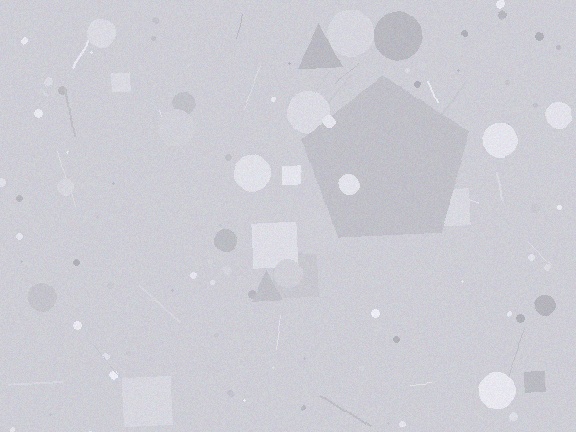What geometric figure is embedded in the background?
A pentagon is embedded in the background.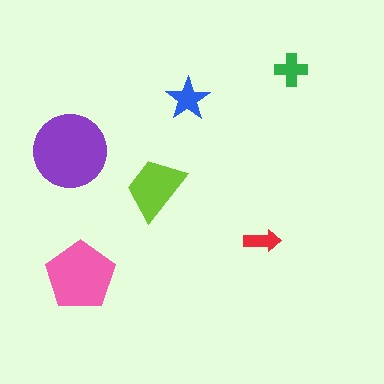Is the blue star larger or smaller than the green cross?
Larger.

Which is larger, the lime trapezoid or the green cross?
The lime trapezoid.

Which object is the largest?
The purple circle.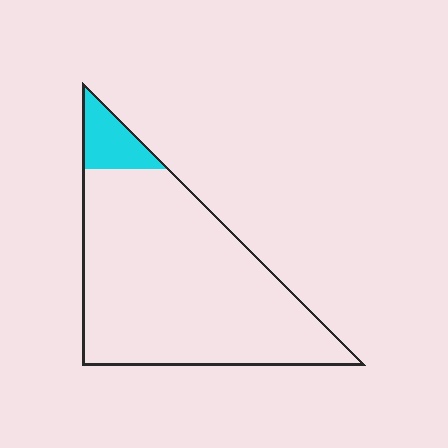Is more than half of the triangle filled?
No.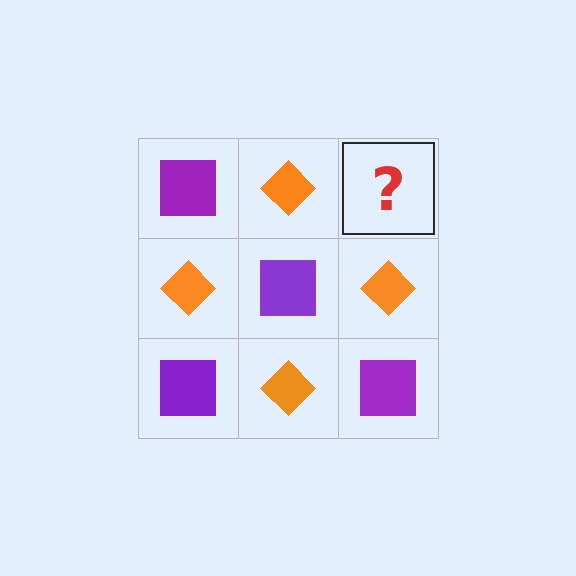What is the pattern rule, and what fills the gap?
The rule is that it alternates purple square and orange diamond in a checkerboard pattern. The gap should be filled with a purple square.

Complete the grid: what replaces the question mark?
The question mark should be replaced with a purple square.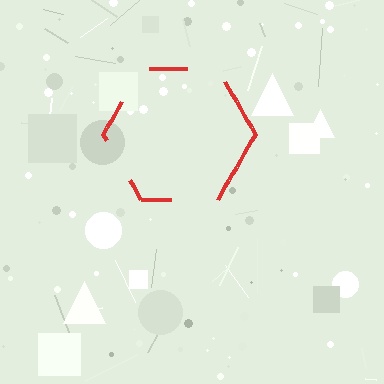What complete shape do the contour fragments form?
The contour fragments form a hexagon.